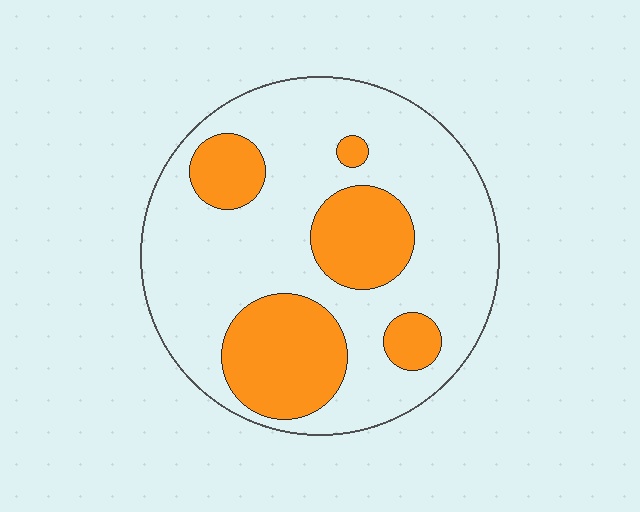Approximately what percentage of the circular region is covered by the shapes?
Approximately 30%.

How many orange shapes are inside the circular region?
5.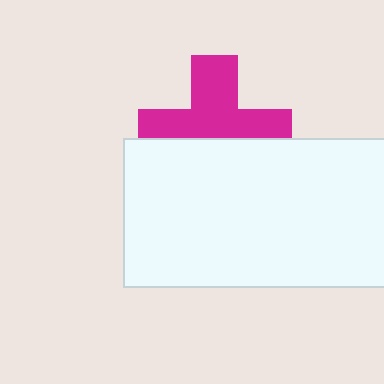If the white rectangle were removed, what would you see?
You would see the complete magenta cross.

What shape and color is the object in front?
The object in front is a white rectangle.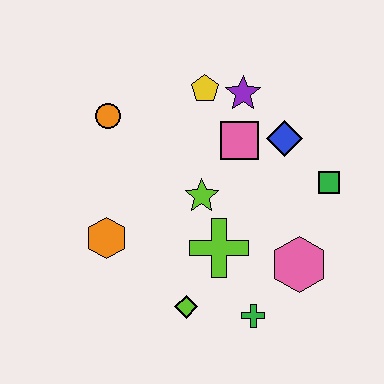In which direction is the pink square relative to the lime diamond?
The pink square is above the lime diamond.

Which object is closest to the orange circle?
The yellow pentagon is closest to the orange circle.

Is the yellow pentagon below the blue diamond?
No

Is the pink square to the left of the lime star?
No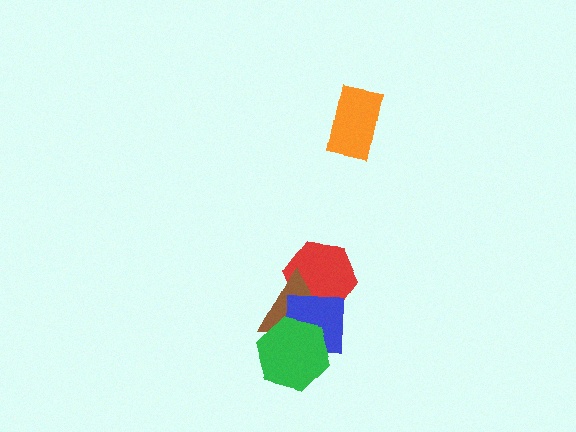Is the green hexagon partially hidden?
No, no other shape covers it.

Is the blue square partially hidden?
Yes, it is partially covered by another shape.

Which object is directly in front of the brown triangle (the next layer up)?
The blue square is directly in front of the brown triangle.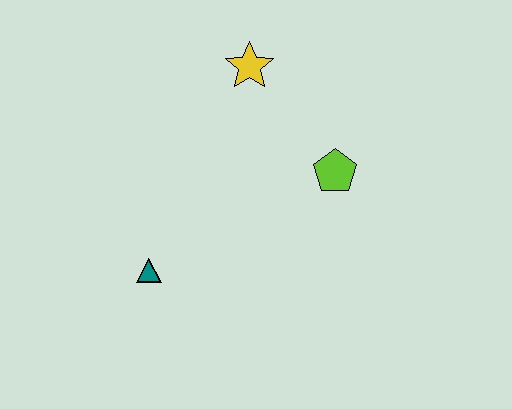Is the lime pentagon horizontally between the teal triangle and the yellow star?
No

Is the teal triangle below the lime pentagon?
Yes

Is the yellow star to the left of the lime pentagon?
Yes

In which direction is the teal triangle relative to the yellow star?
The teal triangle is below the yellow star.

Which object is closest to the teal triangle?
The lime pentagon is closest to the teal triangle.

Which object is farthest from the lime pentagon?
The teal triangle is farthest from the lime pentagon.